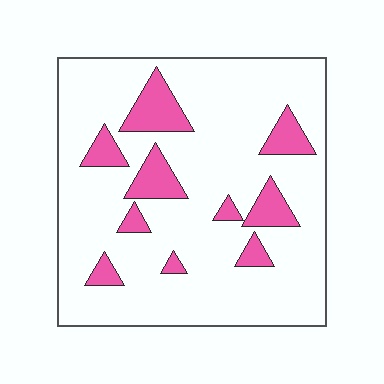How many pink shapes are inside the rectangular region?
10.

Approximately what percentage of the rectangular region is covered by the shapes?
Approximately 15%.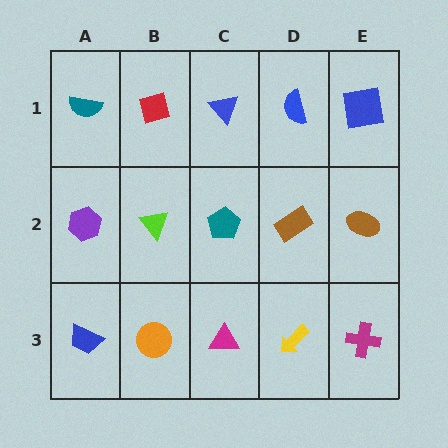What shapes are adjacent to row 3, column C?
A teal pentagon (row 2, column C), an orange circle (row 3, column B), a yellow arrow (row 3, column D).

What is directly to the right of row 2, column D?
A brown ellipse.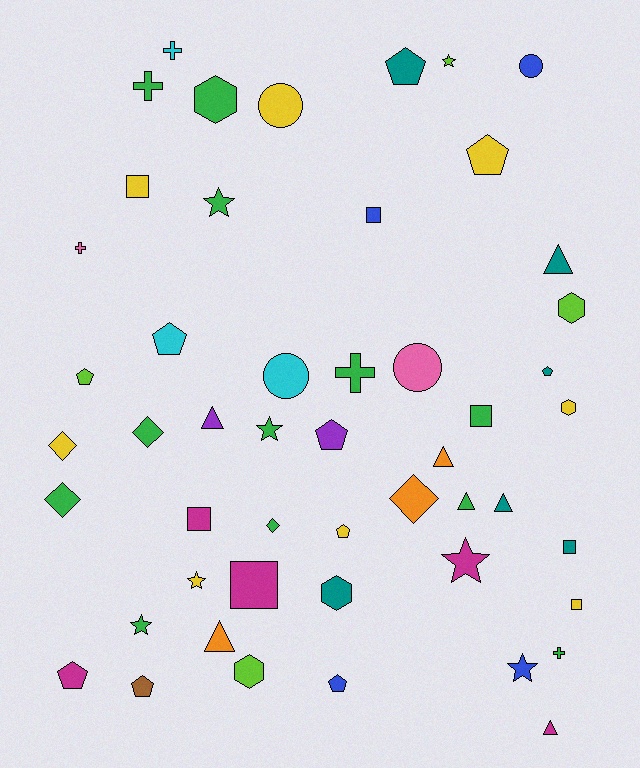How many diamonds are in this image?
There are 5 diamonds.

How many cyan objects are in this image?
There are 3 cyan objects.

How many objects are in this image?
There are 50 objects.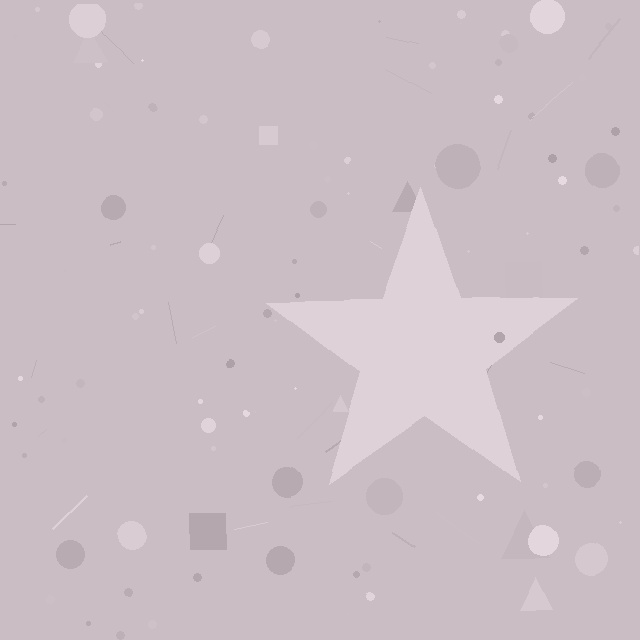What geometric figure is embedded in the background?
A star is embedded in the background.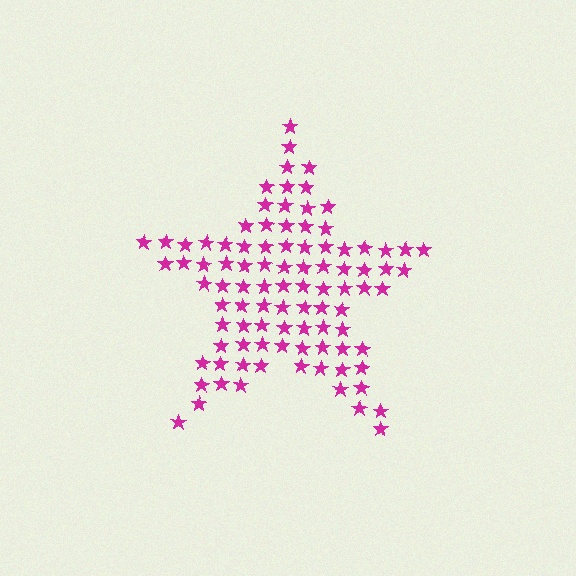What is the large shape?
The large shape is a star.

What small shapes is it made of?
It is made of small stars.